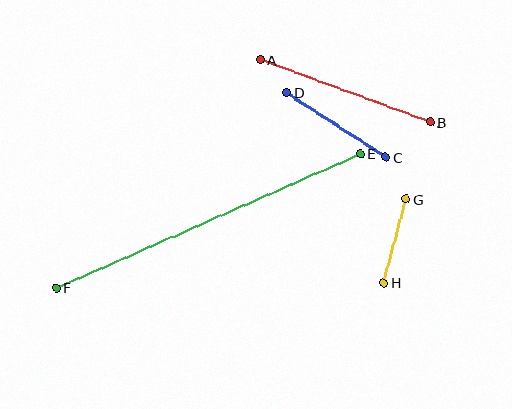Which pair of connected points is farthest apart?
Points E and F are farthest apart.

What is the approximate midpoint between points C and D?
The midpoint is at approximately (336, 125) pixels.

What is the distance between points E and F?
The distance is approximately 333 pixels.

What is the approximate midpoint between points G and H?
The midpoint is at approximately (395, 241) pixels.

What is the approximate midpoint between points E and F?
The midpoint is at approximately (208, 221) pixels.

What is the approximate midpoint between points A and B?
The midpoint is at approximately (345, 91) pixels.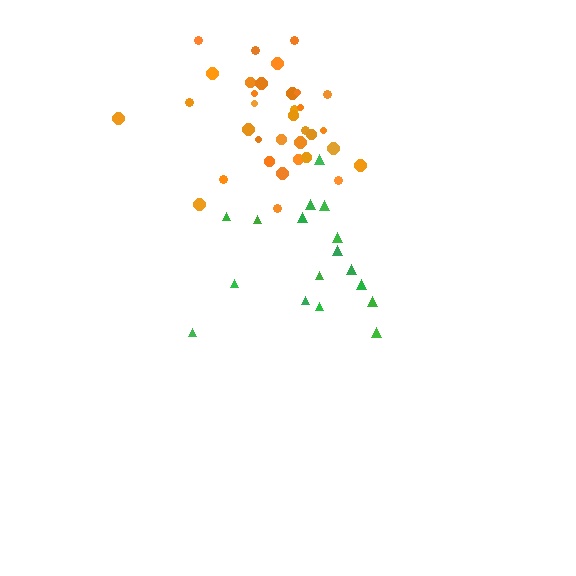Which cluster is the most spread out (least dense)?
Green.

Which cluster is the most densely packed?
Orange.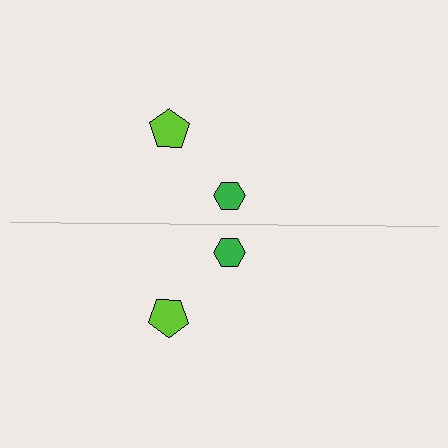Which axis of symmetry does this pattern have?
The pattern has a horizontal axis of symmetry running through the center of the image.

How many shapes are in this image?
There are 4 shapes in this image.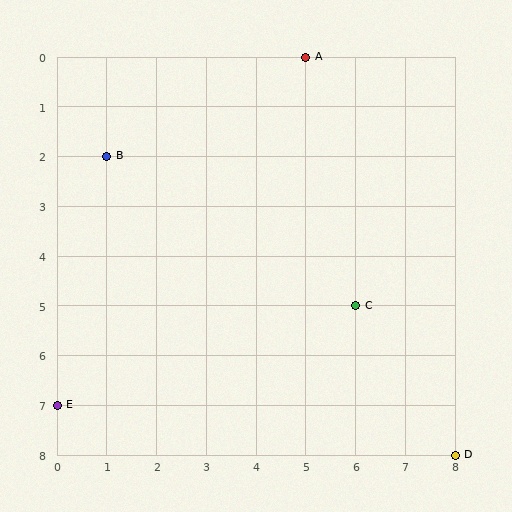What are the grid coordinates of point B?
Point B is at grid coordinates (1, 2).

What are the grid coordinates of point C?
Point C is at grid coordinates (6, 5).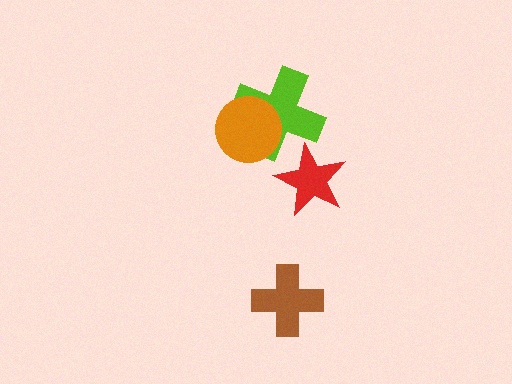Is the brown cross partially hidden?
No, no other shape covers it.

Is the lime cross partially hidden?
Yes, it is partially covered by another shape.